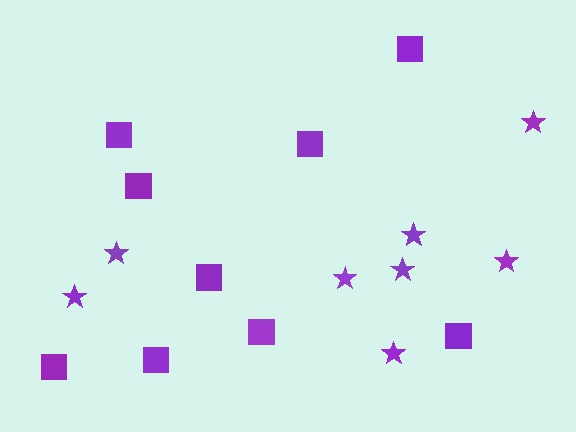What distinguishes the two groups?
There are 2 groups: one group of squares (9) and one group of stars (8).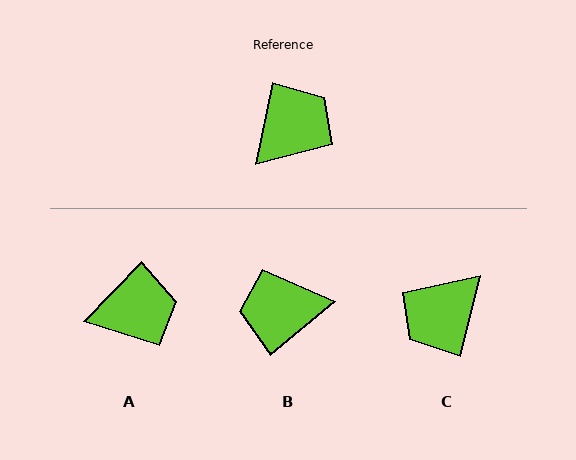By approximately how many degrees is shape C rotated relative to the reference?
Approximately 178 degrees counter-clockwise.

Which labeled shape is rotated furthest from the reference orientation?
C, about 178 degrees away.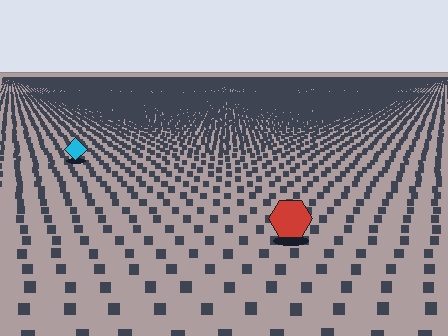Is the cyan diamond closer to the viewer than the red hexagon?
No. The red hexagon is closer — you can tell from the texture gradient: the ground texture is coarser near it.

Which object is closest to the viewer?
The red hexagon is closest. The texture marks near it are larger and more spread out.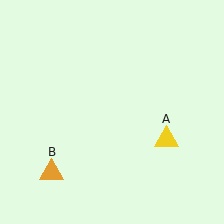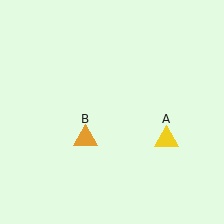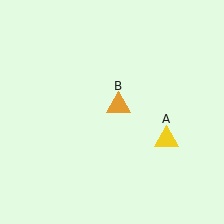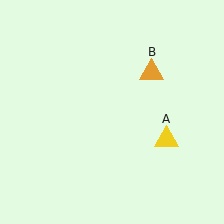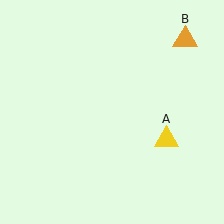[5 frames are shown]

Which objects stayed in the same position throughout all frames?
Yellow triangle (object A) remained stationary.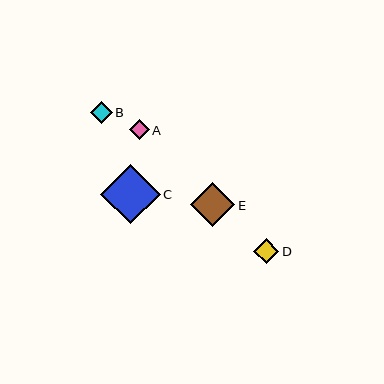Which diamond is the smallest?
Diamond A is the smallest with a size of approximately 20 pixels.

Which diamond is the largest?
Diamond C is the largest with a size of approximately 59 pixels.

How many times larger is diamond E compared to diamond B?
Diamond E is approximately 2.0 times the size of diamond B.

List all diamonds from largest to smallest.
From largest to smallest: C, E, D, B, A.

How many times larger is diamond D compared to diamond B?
Diamond D is approximately 1.1 times the size of diamond B.